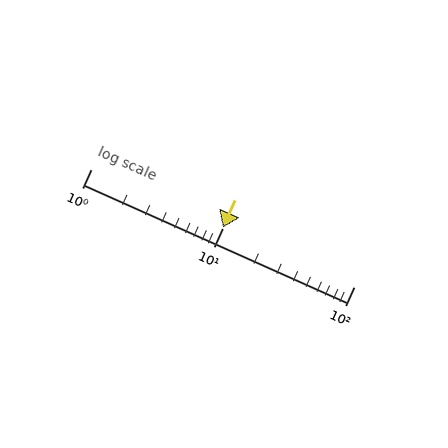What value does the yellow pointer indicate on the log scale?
The pointer indicates approximately 10.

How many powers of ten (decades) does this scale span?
The scale spans 2 decades, from 1 to 100.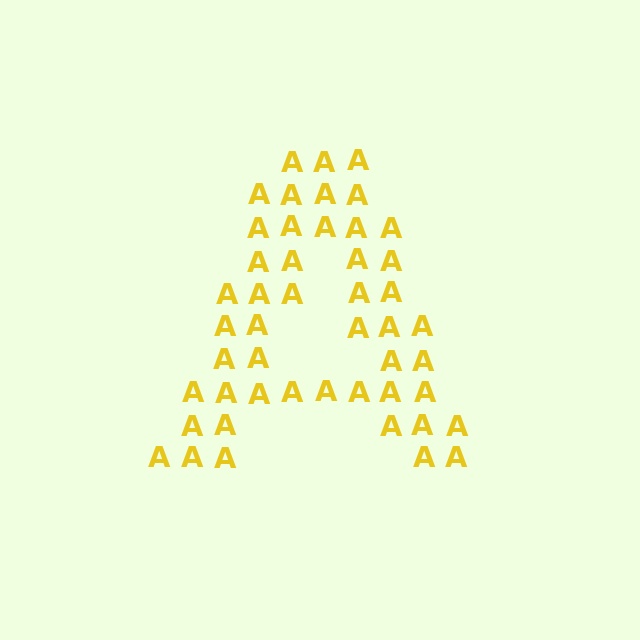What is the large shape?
The large shape is the letter A.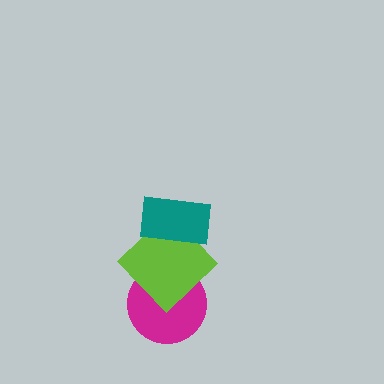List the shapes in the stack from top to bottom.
From top to bottom: the teal rectangle, the lime diamond, the magenta circle.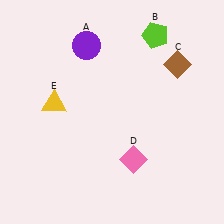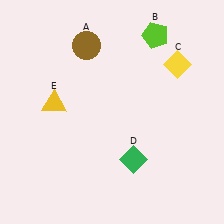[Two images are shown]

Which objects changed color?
A changed from purple to brown. C changed from brown to yellow. D changed from pink to green.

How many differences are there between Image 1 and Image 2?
There are 3 differences between the two images.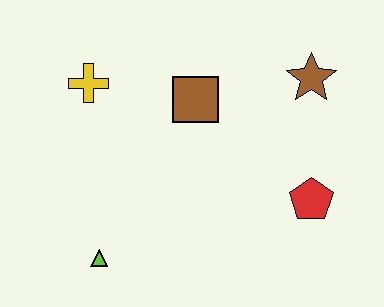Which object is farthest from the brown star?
The lime triangle is farthest from the brown star.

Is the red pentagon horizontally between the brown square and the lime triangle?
No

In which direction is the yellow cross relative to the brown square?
The yellow cross is to the left of the brown square.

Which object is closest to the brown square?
The yellow cross is closest to the brown square.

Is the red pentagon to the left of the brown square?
No